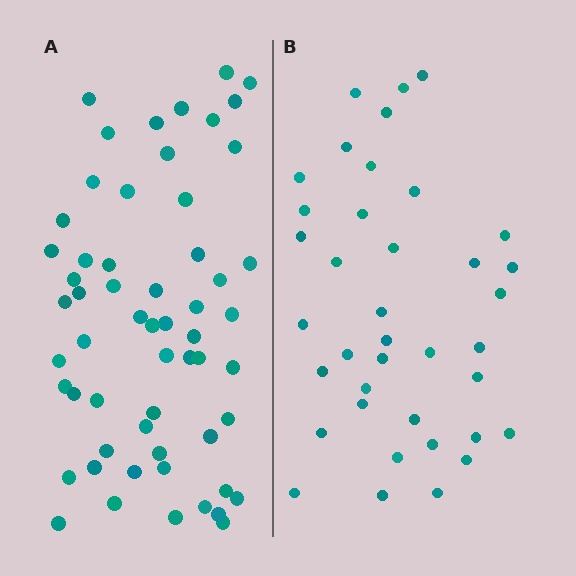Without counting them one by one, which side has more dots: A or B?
Region A (the left region) has more dots.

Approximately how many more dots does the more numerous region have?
Region A has approximately 20 more dots than region B.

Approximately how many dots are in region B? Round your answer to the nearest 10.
About 40 dots. (The exact count is 38, which rounds to 40.)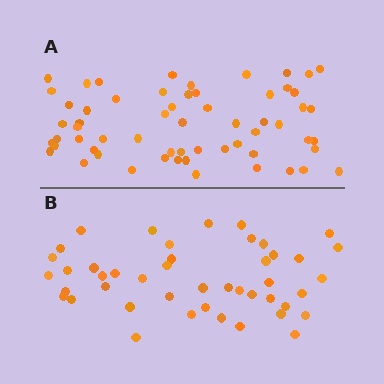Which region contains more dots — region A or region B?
Region A (the top region) has more dots.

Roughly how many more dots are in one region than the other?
Region A has approximately 15 more dots than region B.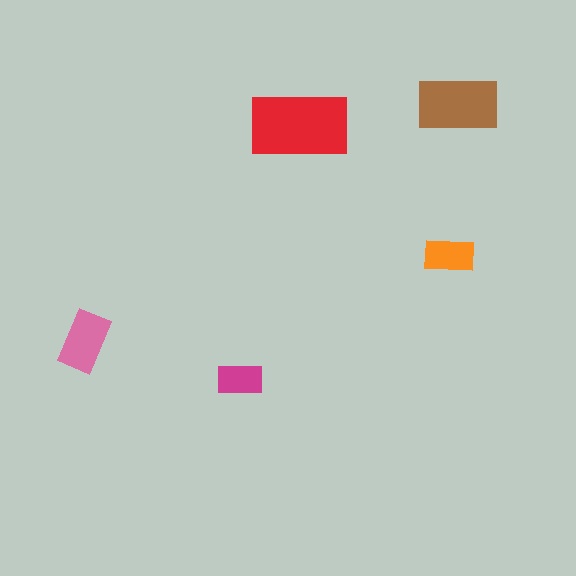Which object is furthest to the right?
The brown rectangle is rightmost.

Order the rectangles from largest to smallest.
the red one, the brown one, the pink one, the orange one, the magenta one.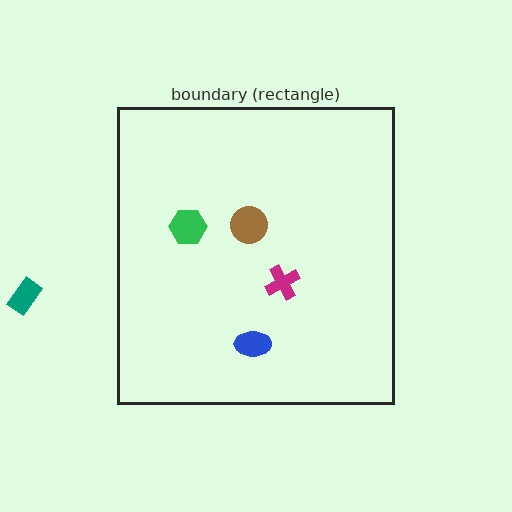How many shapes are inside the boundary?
4 inside, 1 outside.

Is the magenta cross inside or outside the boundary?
Inside.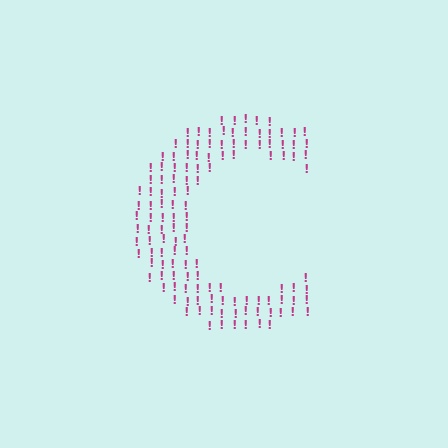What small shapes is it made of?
It is made of small exclamation marks.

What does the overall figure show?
The overall figure shows the letter C.